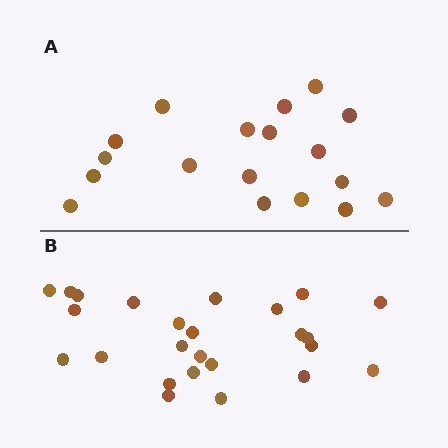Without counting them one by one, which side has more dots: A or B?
Region B (the bottom region) has more dots.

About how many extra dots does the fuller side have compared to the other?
Region B has roughly 8 or so more dots than region A.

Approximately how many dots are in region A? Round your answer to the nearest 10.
About 20 dots. (The exact count is 18, which rounds to 20.)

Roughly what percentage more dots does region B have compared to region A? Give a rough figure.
About 40% more.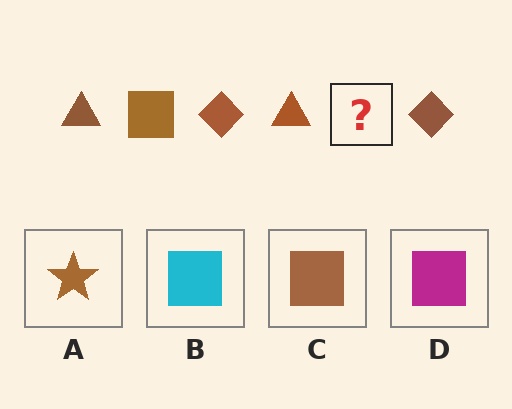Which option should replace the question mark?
Option C.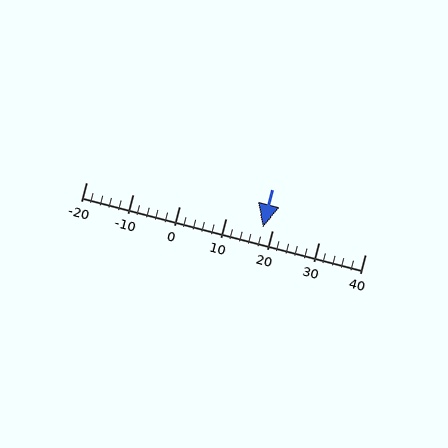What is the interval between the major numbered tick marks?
The major tick marks are spaced 10 units apart.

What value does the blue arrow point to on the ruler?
The blue arrow points to approximately 18.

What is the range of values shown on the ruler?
The ruler shows values from -20 to 40.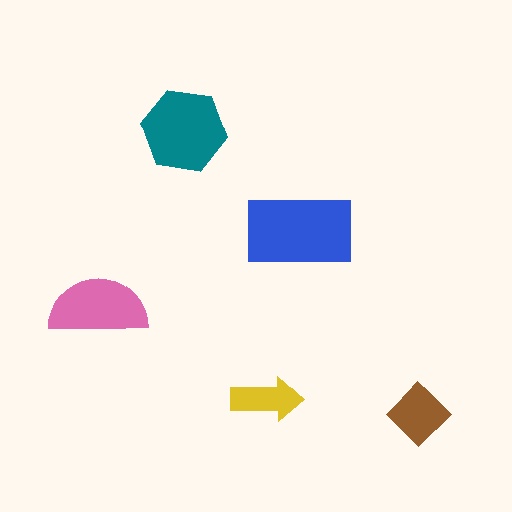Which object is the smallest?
The yellow arrow.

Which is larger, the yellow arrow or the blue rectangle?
The blue rectangle.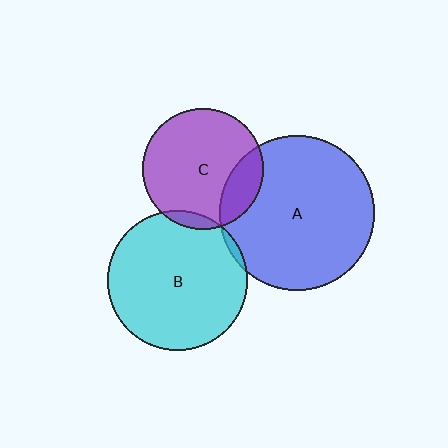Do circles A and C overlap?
Yes.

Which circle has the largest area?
Circle A (blue).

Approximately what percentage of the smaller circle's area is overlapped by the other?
Approximately 20%.